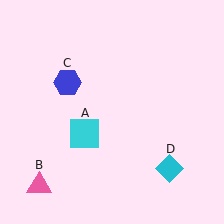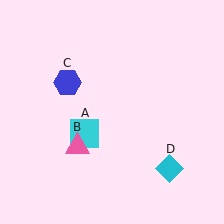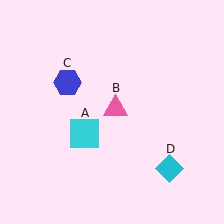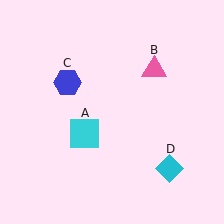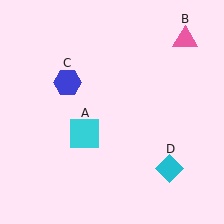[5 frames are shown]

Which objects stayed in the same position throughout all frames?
Cyan square (object A) and blue hexagon (object C) and cyan diamond (object D) remained stationary.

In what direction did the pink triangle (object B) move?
The pink triangle (object B) moved up and to the right.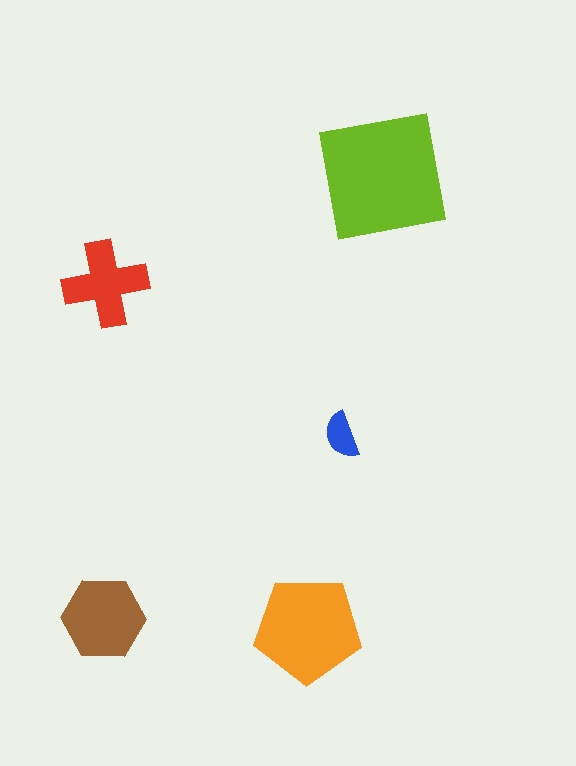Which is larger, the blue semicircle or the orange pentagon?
The orange pentagon.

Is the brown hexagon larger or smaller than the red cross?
Larger.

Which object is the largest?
The lime square.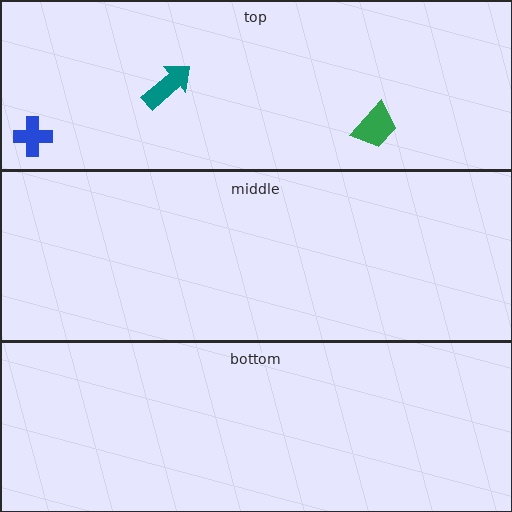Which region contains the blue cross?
The top region.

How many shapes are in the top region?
3.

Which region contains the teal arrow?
The top region.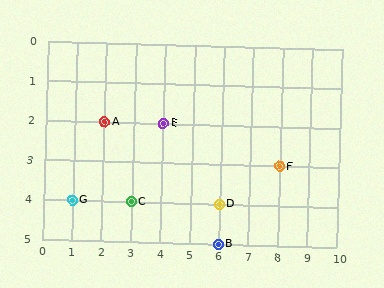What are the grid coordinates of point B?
Point B is at grid coordinates (6, 5).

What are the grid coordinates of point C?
Point C is at grid coordinates (3, 4).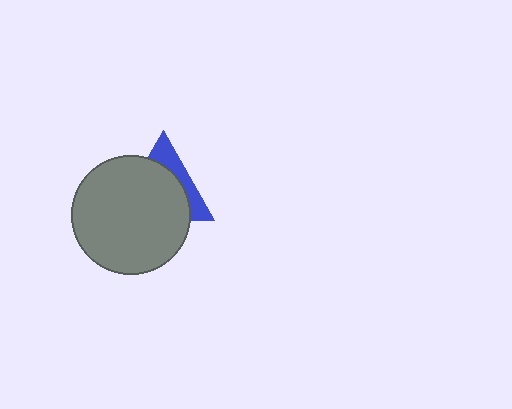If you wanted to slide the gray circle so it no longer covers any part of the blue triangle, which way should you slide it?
Slide it toward the lower-left — that is the most direct way to separate the two shapes.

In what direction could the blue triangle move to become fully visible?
The blue triangle could move toward the upper-right. That would shift it out from behind the gray circle entirely.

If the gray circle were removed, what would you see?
You would see the complete blue triangle.